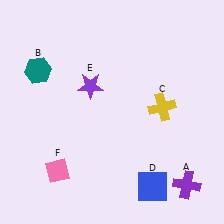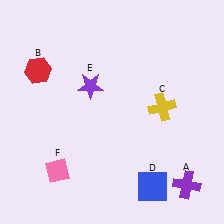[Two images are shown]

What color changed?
The hexagon (B) changed from teal in Image 1 to red in Image 2.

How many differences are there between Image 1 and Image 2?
There is 1 difference between the two images.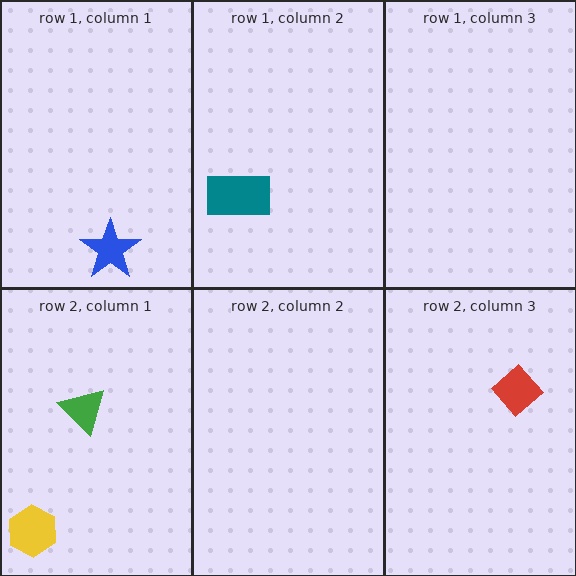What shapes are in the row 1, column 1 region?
The blue star.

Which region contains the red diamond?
The row 2, column 3 region.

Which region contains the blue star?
The row 1, column 1 region.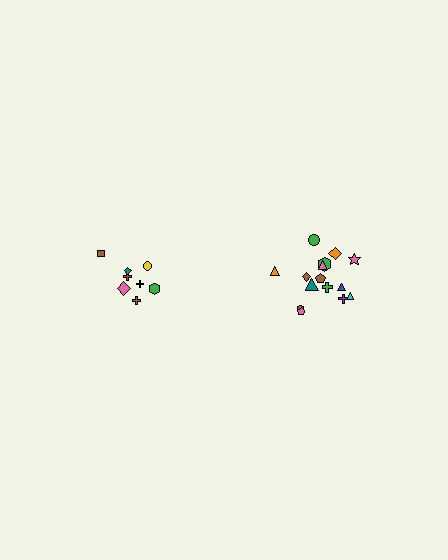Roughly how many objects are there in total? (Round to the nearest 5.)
Roughly 25 objects in total.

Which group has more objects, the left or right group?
The right group.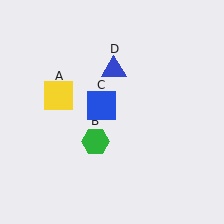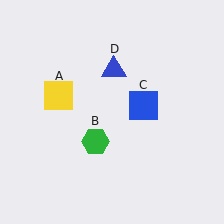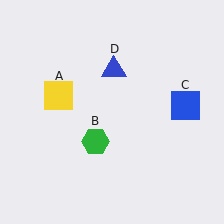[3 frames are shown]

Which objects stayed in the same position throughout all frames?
Yellow square (object A) and green hexagon (object B) and blue triangle (object D) remained stationary.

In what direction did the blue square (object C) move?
The blue square (object C) moved right.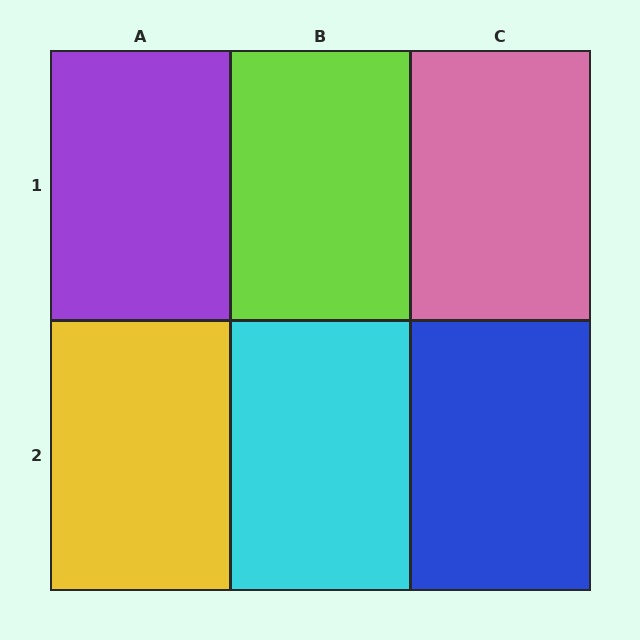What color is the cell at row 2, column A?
Yellow.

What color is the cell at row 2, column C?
Blue.